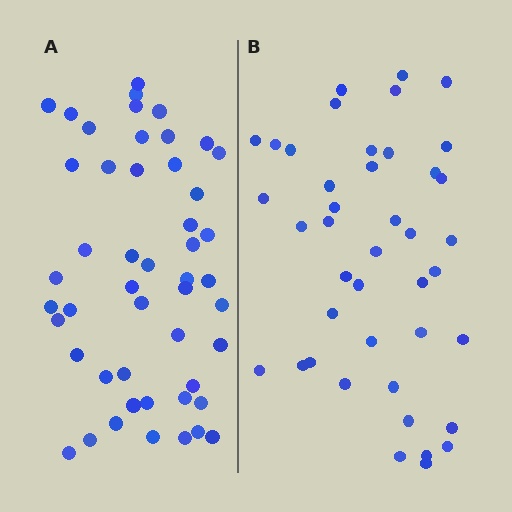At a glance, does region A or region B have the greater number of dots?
Region A (the left region) has more dots.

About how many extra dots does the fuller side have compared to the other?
Region A has roughly 8 or so more dots than region B.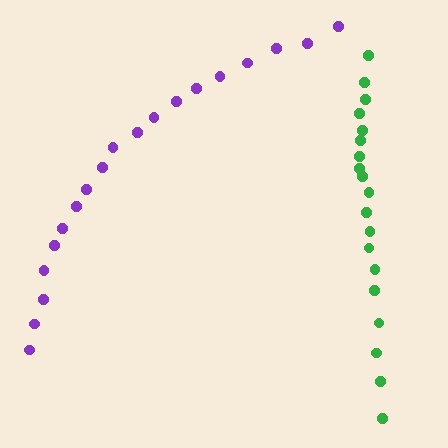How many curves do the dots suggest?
There are 2 distinct paths.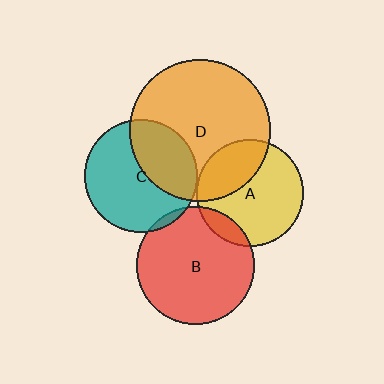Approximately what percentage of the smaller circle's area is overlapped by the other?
Approximately 40%.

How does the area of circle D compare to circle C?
Approximately 1.6 times.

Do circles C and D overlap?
Yes.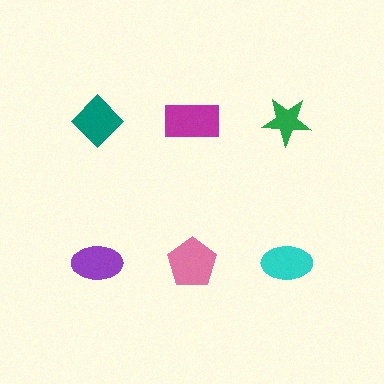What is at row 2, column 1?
A purple ellipse.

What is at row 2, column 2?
A pink pentagon.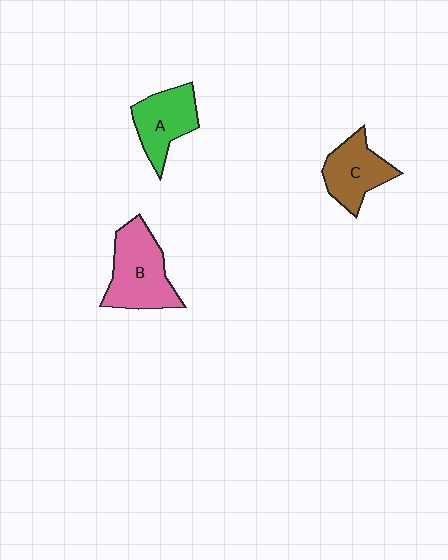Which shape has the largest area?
Shape B (pink).